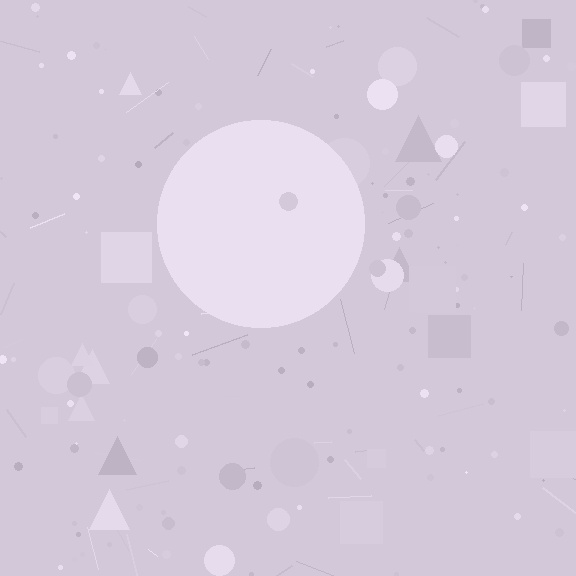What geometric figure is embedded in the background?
A circle is embedded in the background.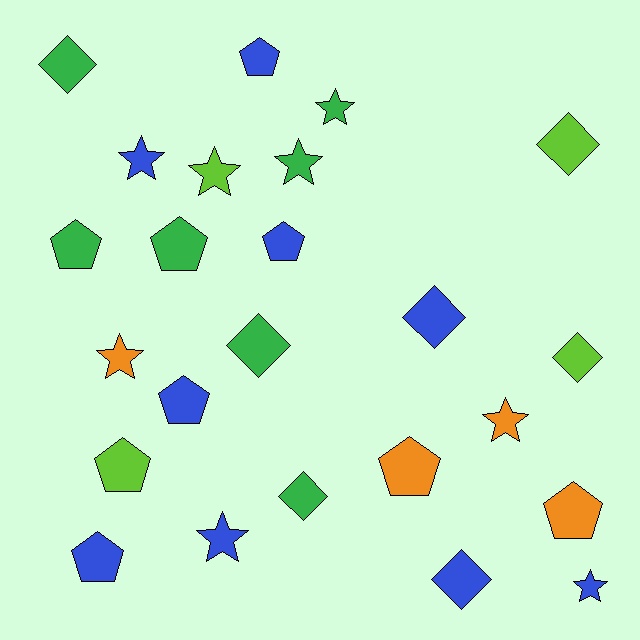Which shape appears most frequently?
Pentagon, with 9 objects.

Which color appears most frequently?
Blue, with 9 objects.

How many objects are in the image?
There are 24 objects.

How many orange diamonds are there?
There are no orange diamonds.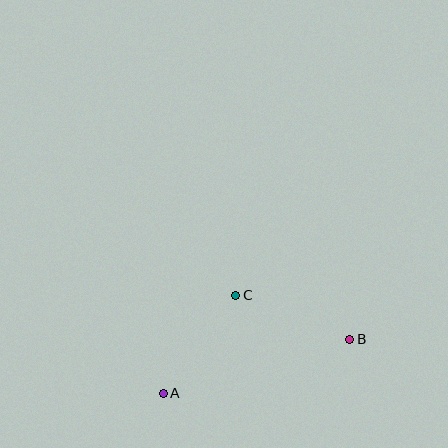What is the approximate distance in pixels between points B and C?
The distance between B and C is approximately 122 pixels.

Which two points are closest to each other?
Points A and C are closest to each other.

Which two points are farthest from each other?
Points A and B are farthest from each other.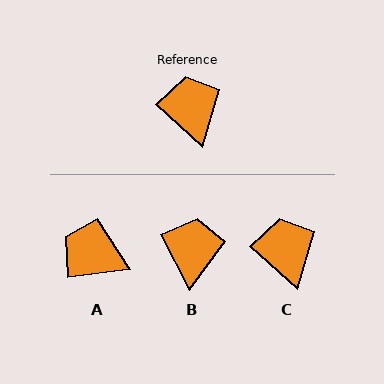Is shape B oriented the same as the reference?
No, it is off by about 20 degrees.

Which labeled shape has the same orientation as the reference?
C.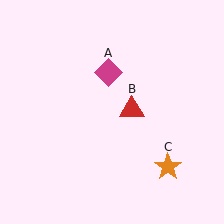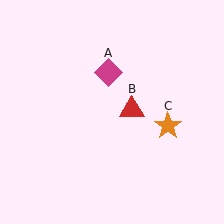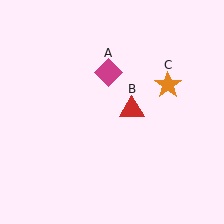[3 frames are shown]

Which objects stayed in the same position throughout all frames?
Magenta diamond (object A) and red triangle (object B) remained stationary.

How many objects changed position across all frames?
1 object changed position: orange star (object C).